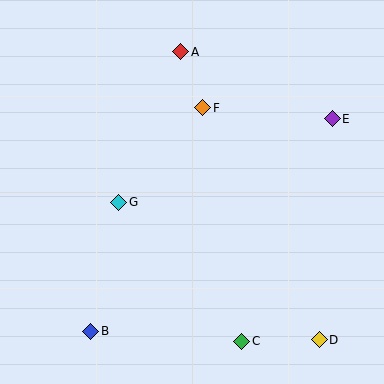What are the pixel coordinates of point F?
Point F is at (203, 108).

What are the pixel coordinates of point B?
Point B is at (91, 331).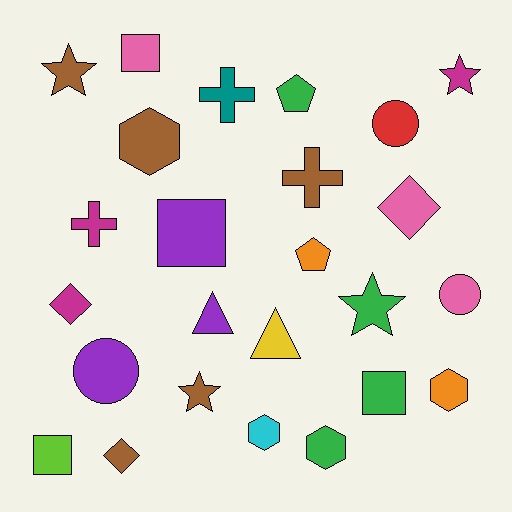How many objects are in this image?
There are 25 objects.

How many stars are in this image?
There are 4 stars.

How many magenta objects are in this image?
There are 3 magenta objects.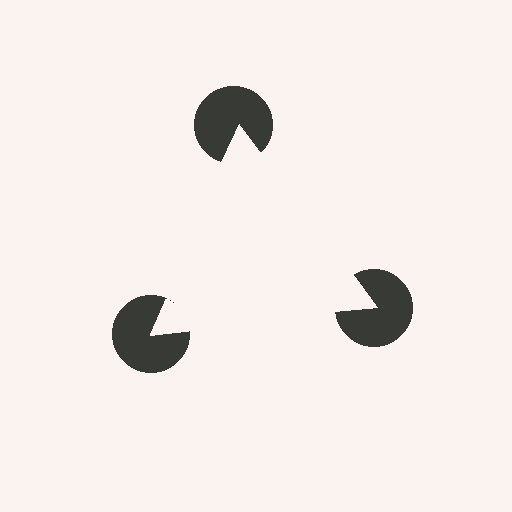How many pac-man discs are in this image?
There are 3 — one at each vertex of the illusory triangle.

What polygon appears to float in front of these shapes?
An illusory triangle — its edges are inferred from the aligned wedge cuts in the pac-man discs, not physically drawn.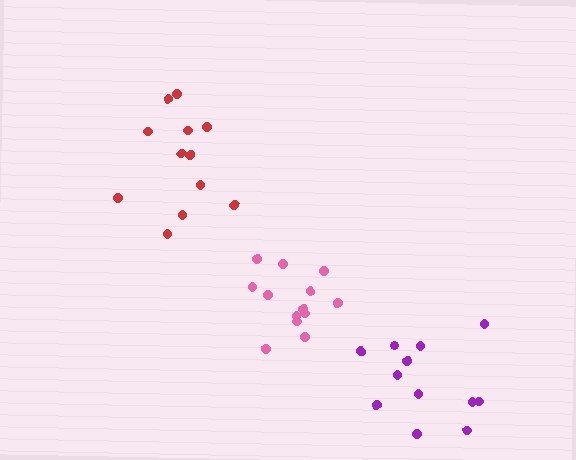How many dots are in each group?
Group 1: 13 dots, Group 2: 12 dots, Group 3: 12 dots (37 total).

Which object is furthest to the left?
The red cluster is leftmost.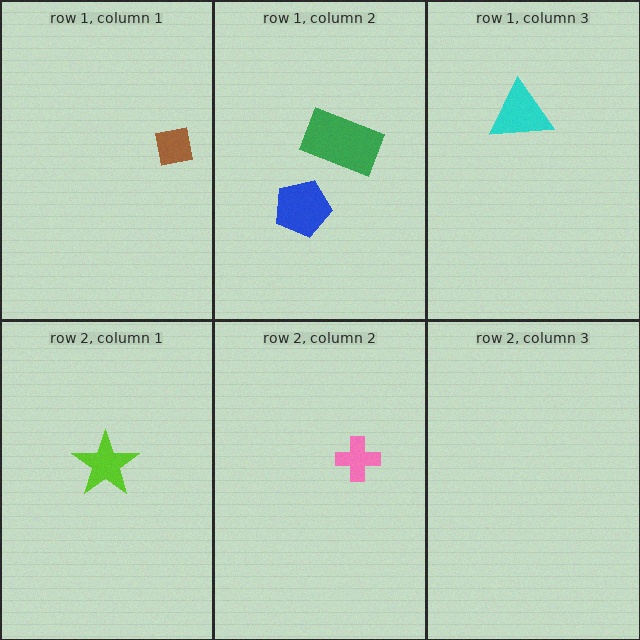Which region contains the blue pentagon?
The row 1, column 2 region.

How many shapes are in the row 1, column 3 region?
1.